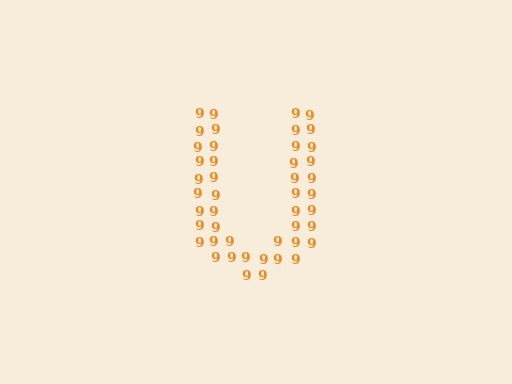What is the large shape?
The large shape is the letter U.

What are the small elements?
The small elements are digit 9's.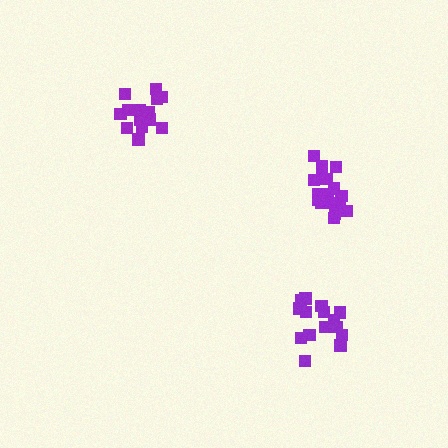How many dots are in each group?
Group 1: 16 dots, Group 2: 16 dots, Group 3: 20 dots (52 total).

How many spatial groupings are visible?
There are 3 spatial groupings.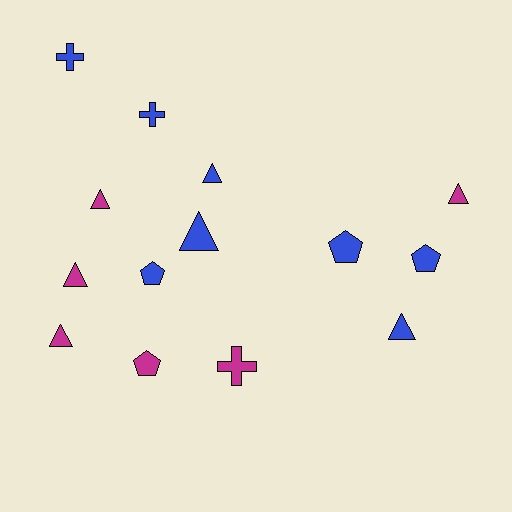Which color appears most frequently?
Blue, with 8 objects.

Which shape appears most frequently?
Triangle, with 7 objects.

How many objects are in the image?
There are 14 objects.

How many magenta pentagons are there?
There is 1 magenta pentagon.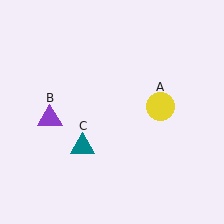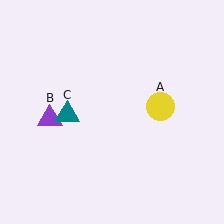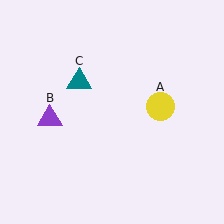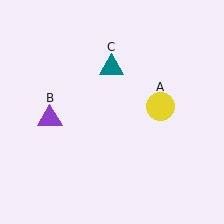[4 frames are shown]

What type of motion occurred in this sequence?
The teal triangle (object C) rotated clockwise around the center of the scene.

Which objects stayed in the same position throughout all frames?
Yellow circle (object A) and purple triangle (object B) remained stationary.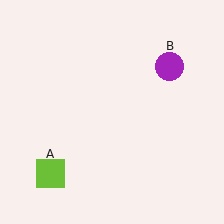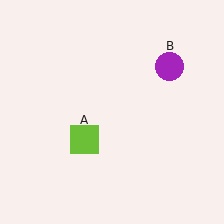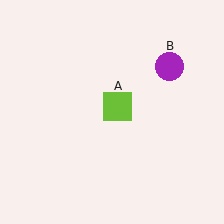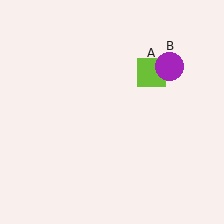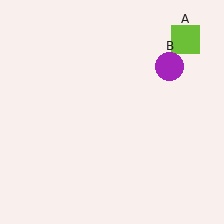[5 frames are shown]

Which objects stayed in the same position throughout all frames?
Purple circle (object B) remained stationary.